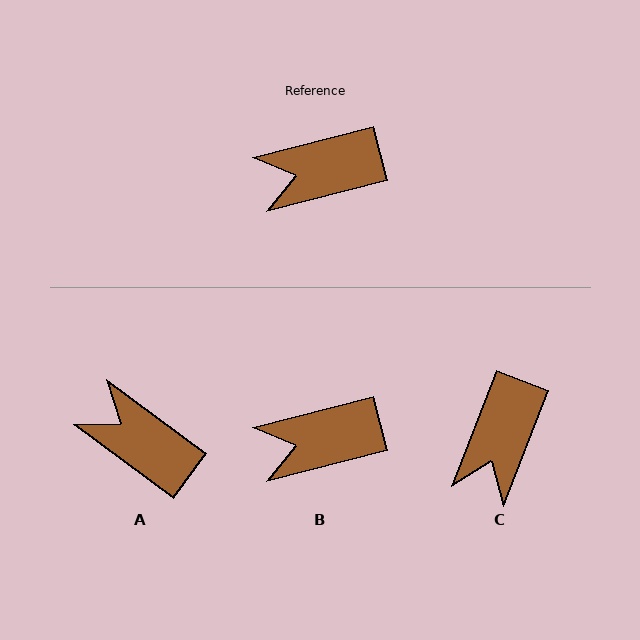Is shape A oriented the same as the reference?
No, it is off by about 51 degrees.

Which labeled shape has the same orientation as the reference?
B.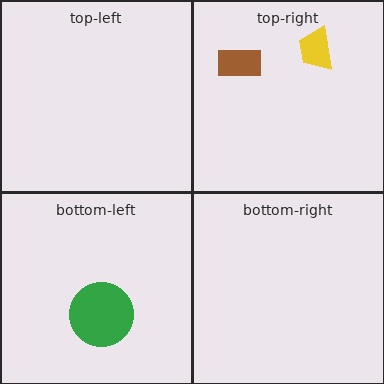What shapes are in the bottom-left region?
The blue ellipse, the green circle.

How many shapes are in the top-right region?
2.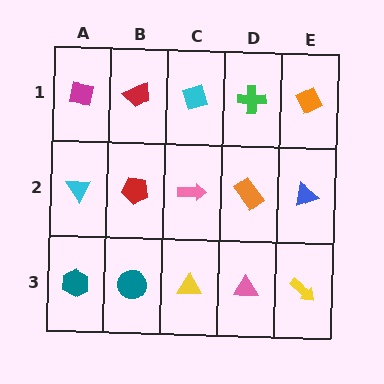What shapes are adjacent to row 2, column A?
A magenta square (row 1, column A), a teal hexagon (row 3, column A), a red pentagon (row 2, column B).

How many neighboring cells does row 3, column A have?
2.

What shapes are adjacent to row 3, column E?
A blue triangle (row 2, column E), a pink triangle (row 3, column D).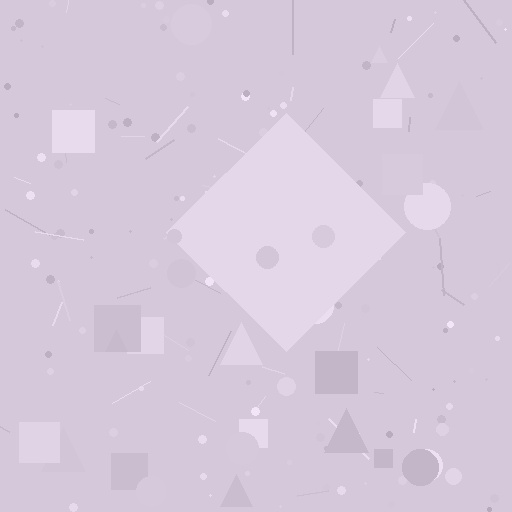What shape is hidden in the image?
A diamond is hidden in the image.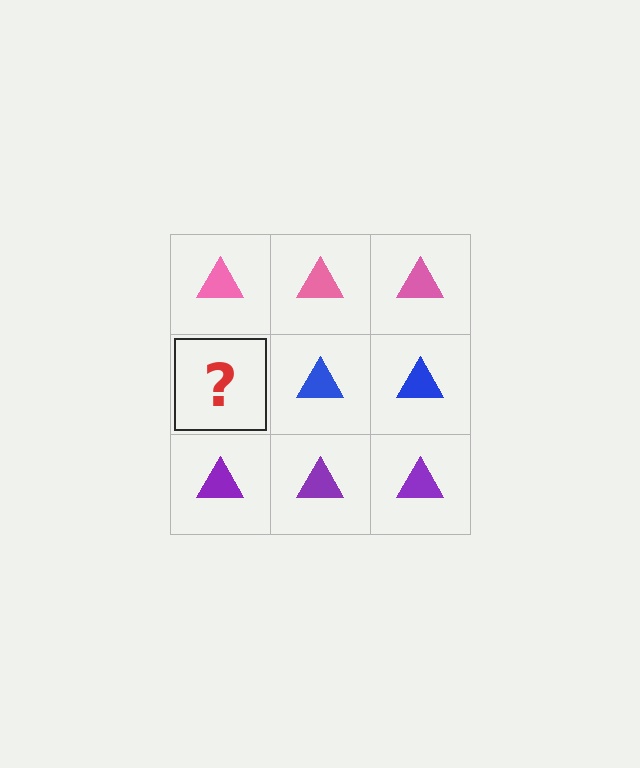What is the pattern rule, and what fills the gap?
The rule is that each row has a consistent color. The gap should be filled with a blue triangle.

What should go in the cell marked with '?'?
The missing cell should contain a blue triangle.